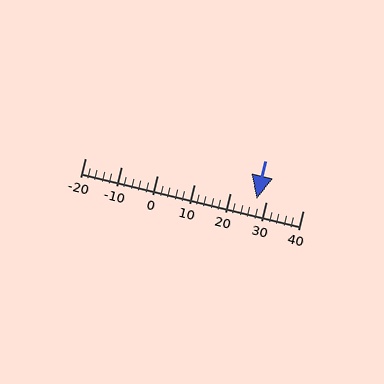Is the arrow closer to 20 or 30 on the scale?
The arrow is closer to 30.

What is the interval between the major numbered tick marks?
The major tick marks are spaced 10 units apart.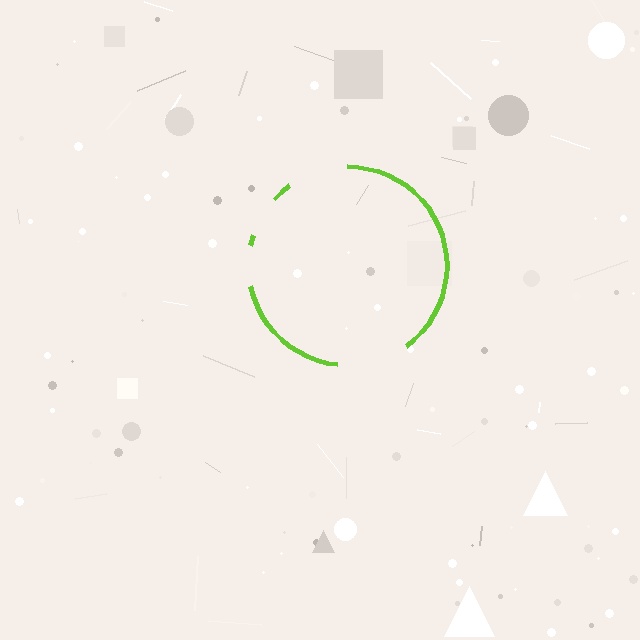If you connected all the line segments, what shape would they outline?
They would outline a circle.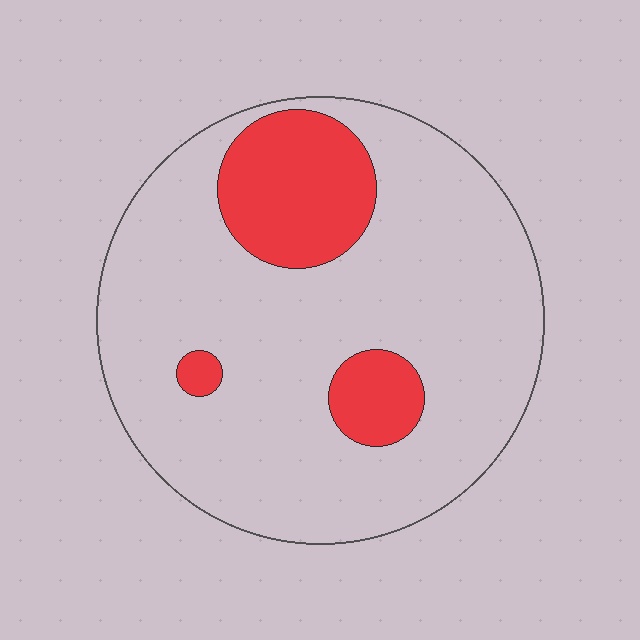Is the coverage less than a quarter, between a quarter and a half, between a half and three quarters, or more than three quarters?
Less than a quarter.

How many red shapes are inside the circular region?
3.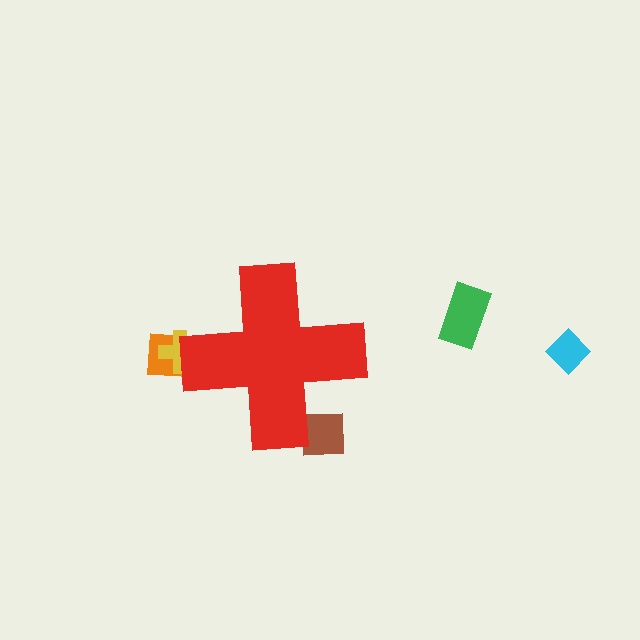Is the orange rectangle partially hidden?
Yes, the orange rectangle is partially hidden behind the red cross.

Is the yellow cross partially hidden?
Yes, the yellow cross is partially hidden behind the red cross.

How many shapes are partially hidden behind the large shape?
3 shapes are partially hidden.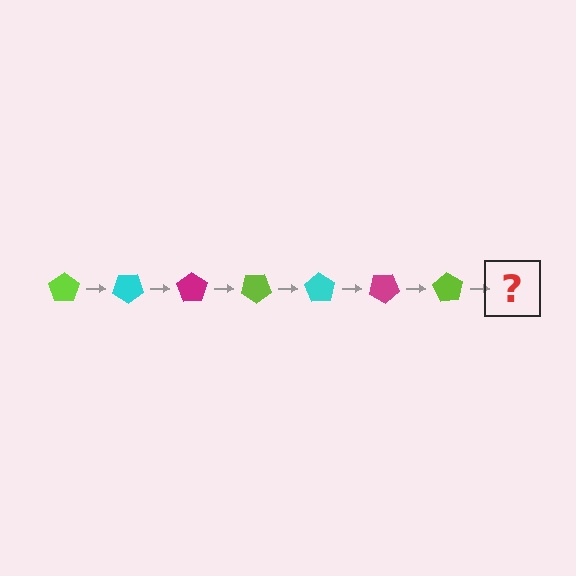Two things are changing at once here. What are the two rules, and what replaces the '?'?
The two rules are that it rotates 35 degrees each step and the color cycles through lime, cyan, and magenta. The '?' should be a cyan pentagon, rotated 245 degrees from the start.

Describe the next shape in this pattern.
It should be a cyan pentagon, rotated 245 degrees from the start.